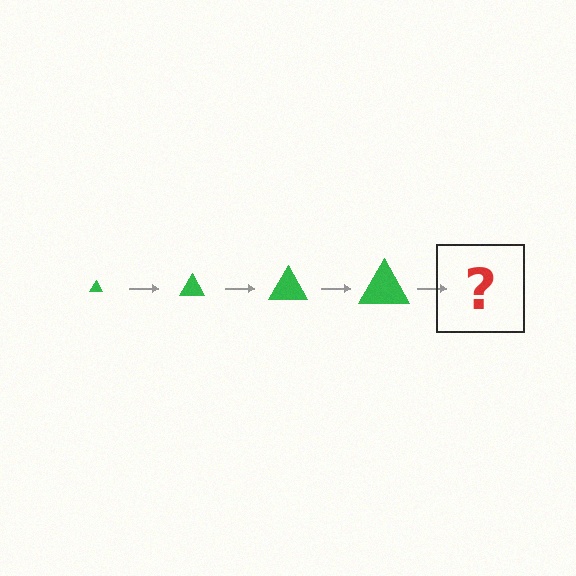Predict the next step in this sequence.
The next step is a green triangle, larger than the previous one.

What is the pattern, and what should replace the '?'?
The pattern is that the triangle gets progressively larger each step. The '?' should be a green triangle, larger than the previous one.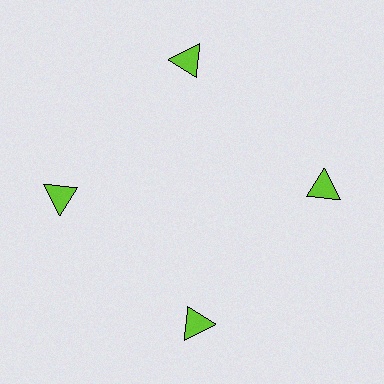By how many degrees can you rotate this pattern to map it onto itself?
The pattern maps onto itself every 90 degrees of rotation.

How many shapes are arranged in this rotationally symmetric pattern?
There are 4 shapes, arranged in 4 groups of 1.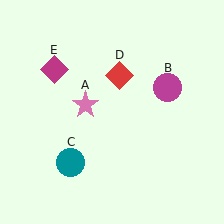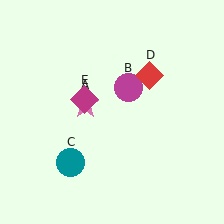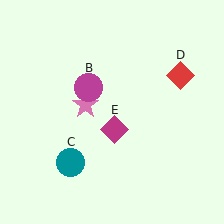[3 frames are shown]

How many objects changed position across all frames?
3 objects changed position: magenta circle (object B), red diamond (object D), magenta diamond (object E).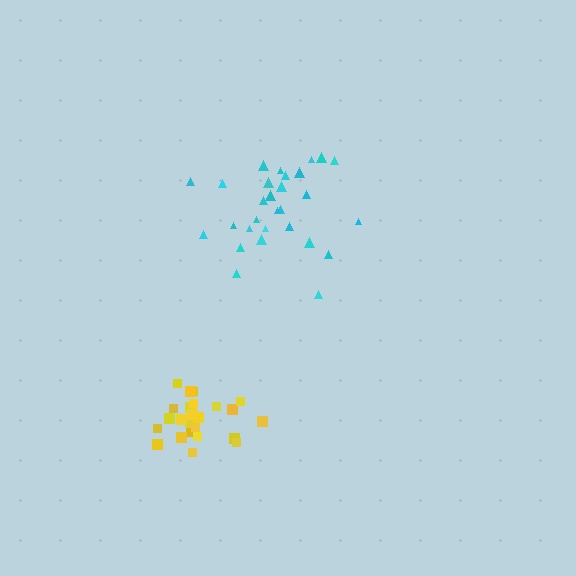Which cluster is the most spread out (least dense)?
Cyan.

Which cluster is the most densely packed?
Yellow.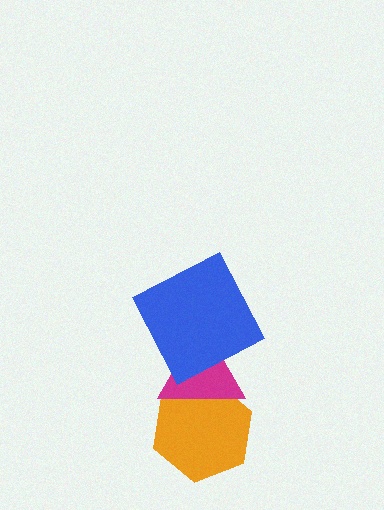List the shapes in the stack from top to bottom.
From top to bottom: the blue square, the magenta triangle, the orange hexagon.